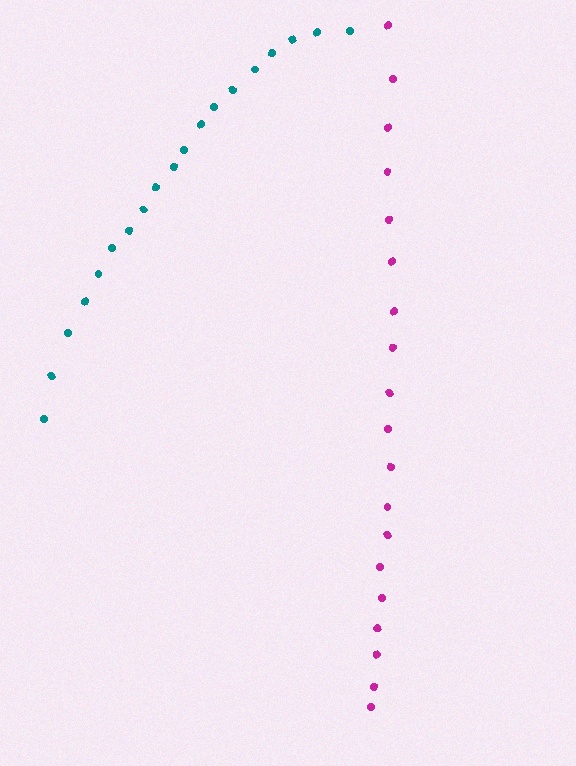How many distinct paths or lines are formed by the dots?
There are 2 distinct paths.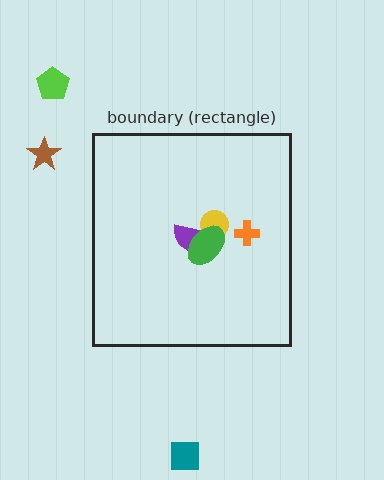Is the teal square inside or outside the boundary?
Outside.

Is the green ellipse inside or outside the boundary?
Inside.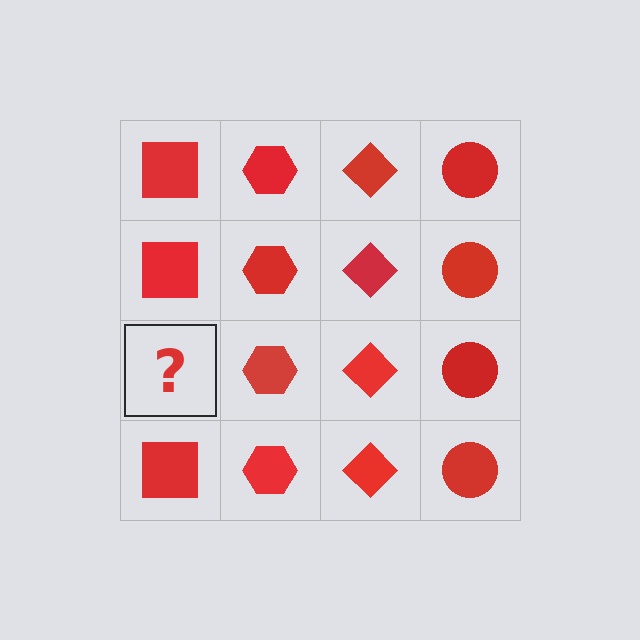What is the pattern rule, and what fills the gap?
The rule is that each column has a consistent shape. The gap should be filled with a red square.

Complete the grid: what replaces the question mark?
The question mark should be replaced with a red square.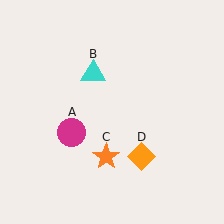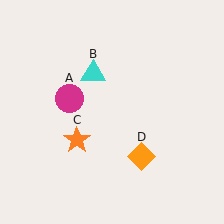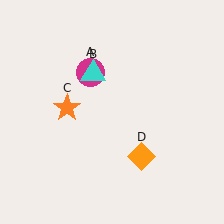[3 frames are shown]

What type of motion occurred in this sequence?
The magenta circle (object A), orange star (object C) rotated clockwise around the center of the scene.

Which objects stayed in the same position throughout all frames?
Cyan triangle (object B) and orange diamond (object D) remained stationary.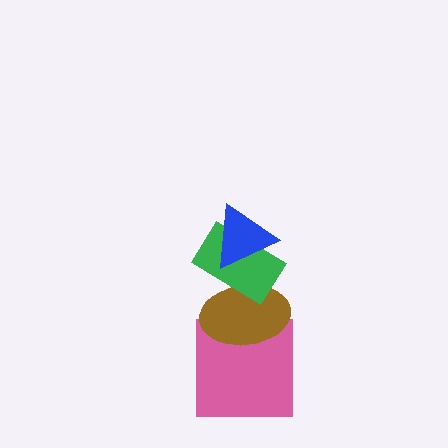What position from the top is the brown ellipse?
The brown ellipse is 3rd from the top.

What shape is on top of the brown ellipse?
The green rectangle is on top of the brown ellipse.